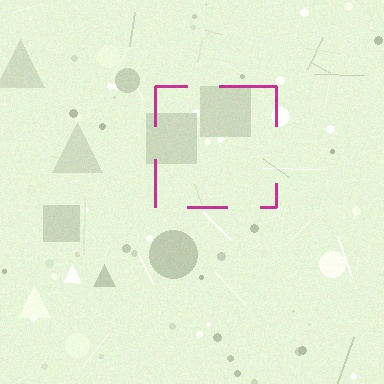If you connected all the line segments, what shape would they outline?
They would outline a square.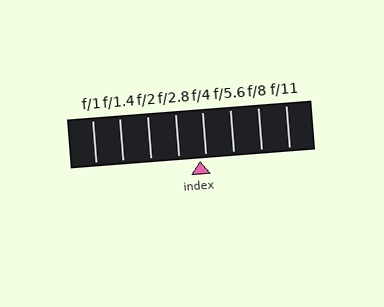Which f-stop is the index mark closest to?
The index mark is closest to f/4.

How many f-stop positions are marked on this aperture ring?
There are 8 f-stop positions marked.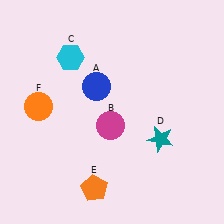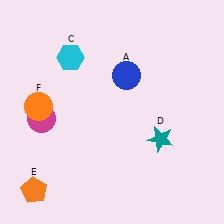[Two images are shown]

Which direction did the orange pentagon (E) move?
The orange pentagon (E) moved left.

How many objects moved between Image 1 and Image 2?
3 objects moved between the two images.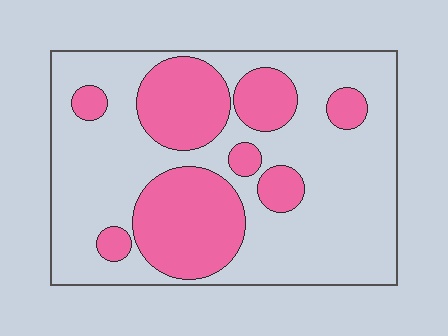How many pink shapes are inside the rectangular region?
8.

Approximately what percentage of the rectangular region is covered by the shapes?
Approximately 35%.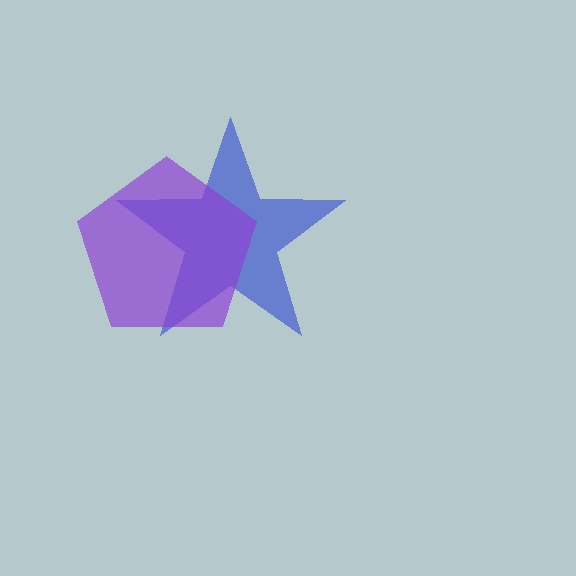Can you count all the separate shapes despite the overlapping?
Yes, there are 2 separate shapes.